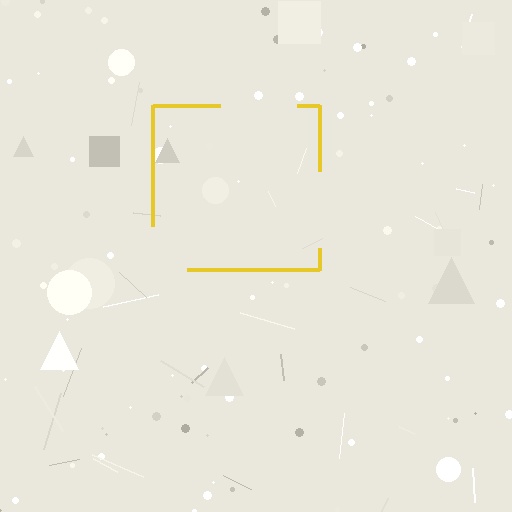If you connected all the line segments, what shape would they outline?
They would outline a square.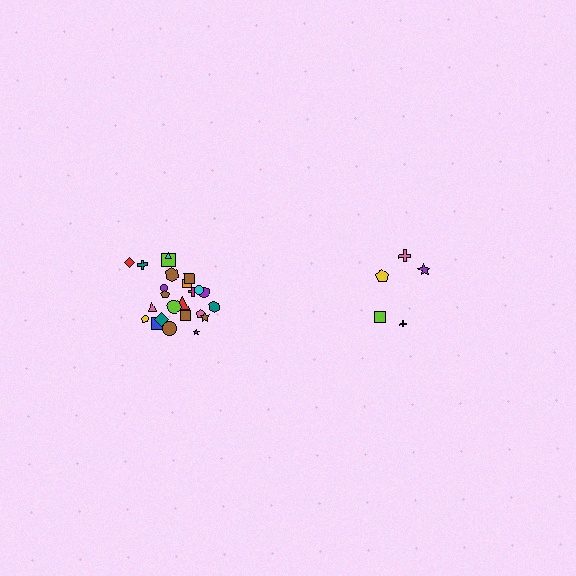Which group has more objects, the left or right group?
The left group.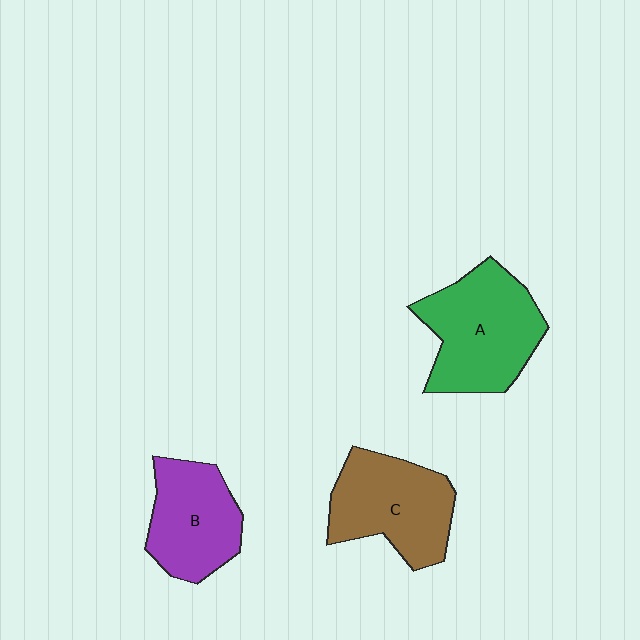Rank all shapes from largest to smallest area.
From largest to smallest: A (green), C (brown), B (purple).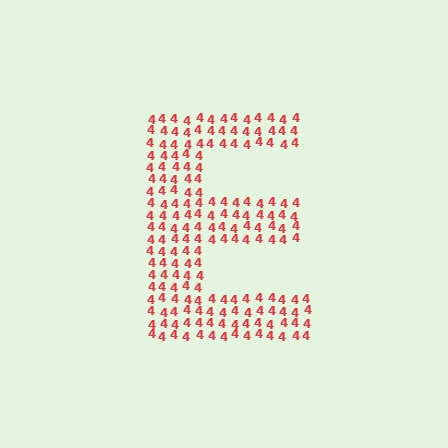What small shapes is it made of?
It is made of small digit 4's.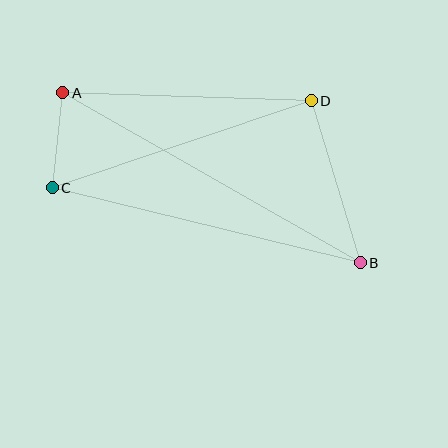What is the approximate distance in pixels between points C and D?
The distance between C and D is approximately 273 pixels.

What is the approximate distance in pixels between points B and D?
The distance between B and D is approximately 169 pixels.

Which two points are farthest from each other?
Points A and B are farthest from each other.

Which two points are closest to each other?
Points A and C are closest to each other.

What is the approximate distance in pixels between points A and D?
The distance between A and D is approximately 249 pixels.